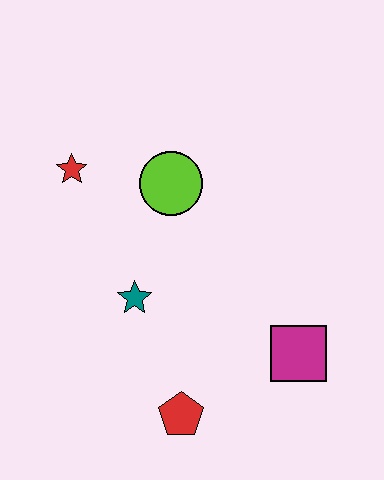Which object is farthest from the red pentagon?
The red star is farthest from the red pentagon.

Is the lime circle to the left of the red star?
No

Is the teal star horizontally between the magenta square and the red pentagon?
No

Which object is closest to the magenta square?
The red pentagon is closest to the magenta square.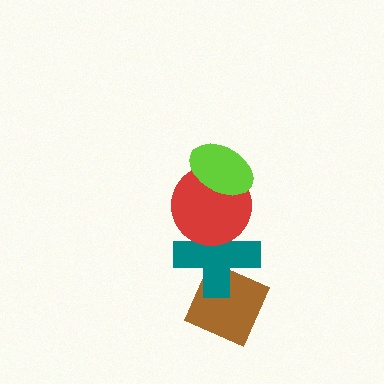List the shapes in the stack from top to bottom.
From top to bottom: the lime ellipse, the red circle, the teal cross, the brown diamond.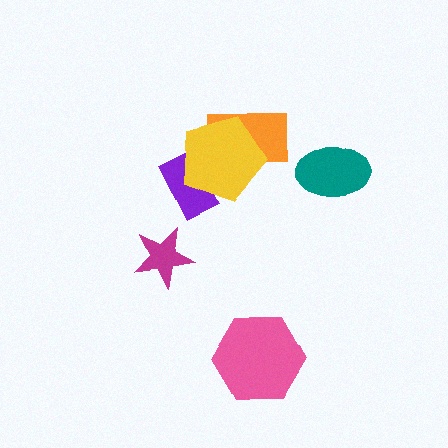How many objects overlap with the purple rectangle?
1 object overlaps with the purple rectangle.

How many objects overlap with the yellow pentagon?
2 objects overlap with the yellow pentagon.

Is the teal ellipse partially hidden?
No, no other shape covers it.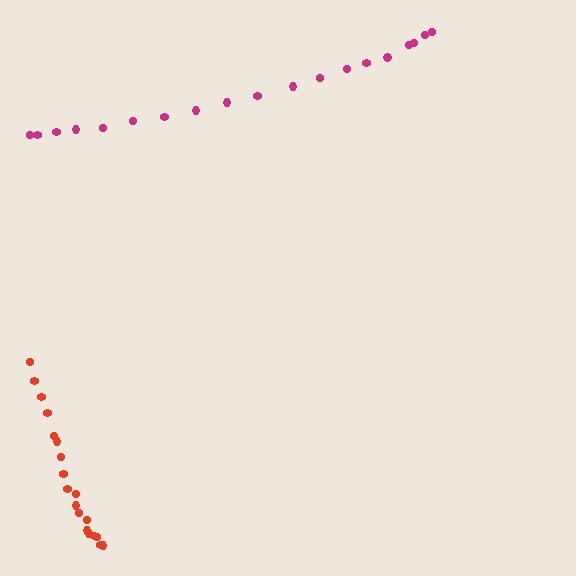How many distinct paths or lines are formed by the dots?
There are 2 distinct paths.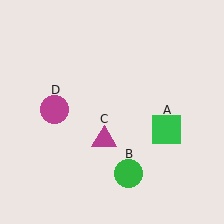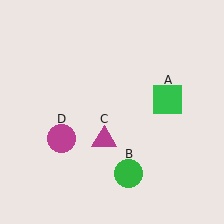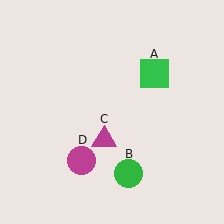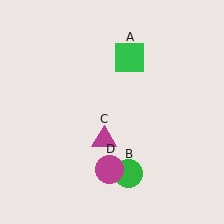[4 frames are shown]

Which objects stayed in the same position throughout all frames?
Green circle (object B) and magenta triangle (object C) remained stationary.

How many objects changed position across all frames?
2 objects changed position: green square (object A), magenta circle (object D).